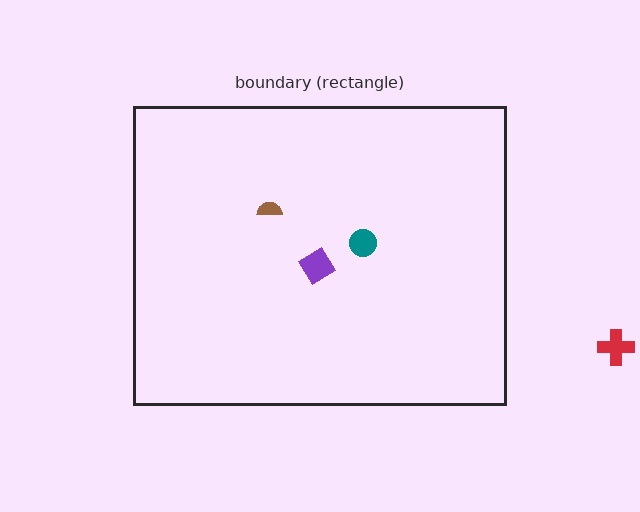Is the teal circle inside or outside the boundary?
Inside.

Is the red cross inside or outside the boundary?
Outside.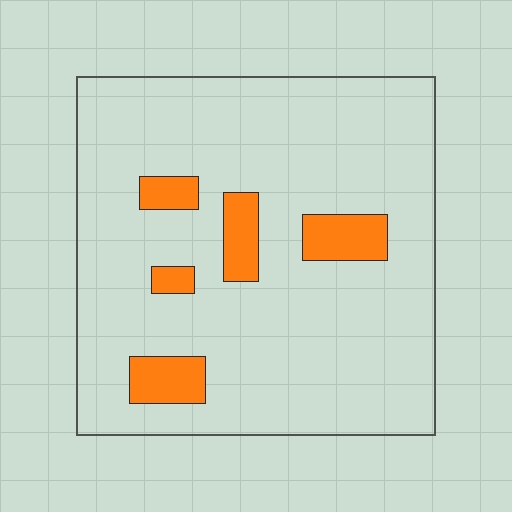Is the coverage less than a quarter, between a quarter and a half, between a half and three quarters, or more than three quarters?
Less than a quarter.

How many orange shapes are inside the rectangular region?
5.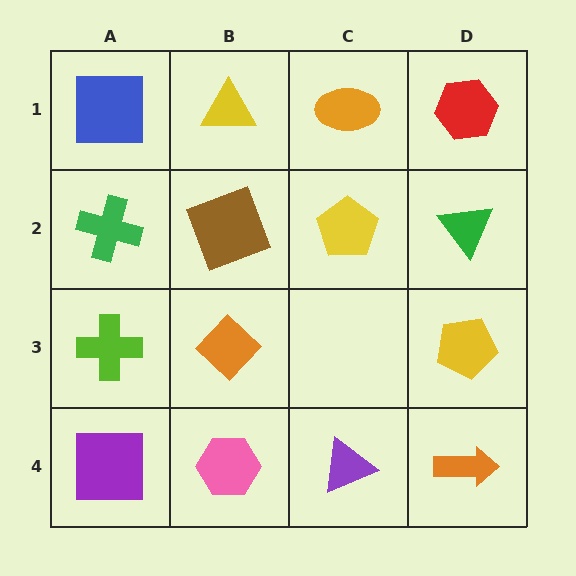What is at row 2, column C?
A yellow pentagon.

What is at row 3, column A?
A lime cross.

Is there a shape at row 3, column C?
No, that cell is empty.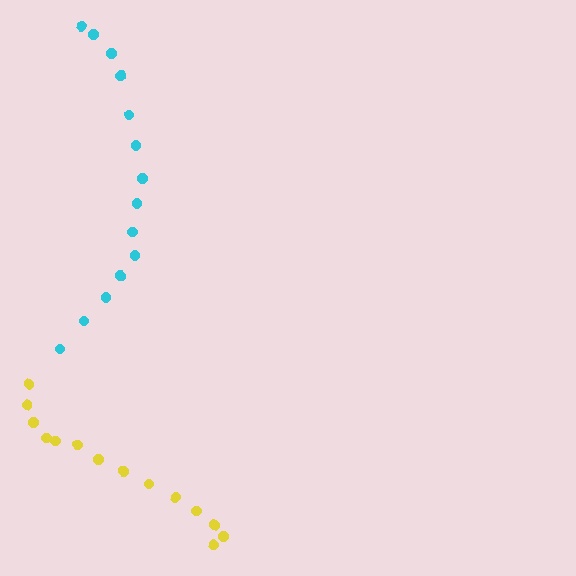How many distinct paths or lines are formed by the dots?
There are 2 distinct paths.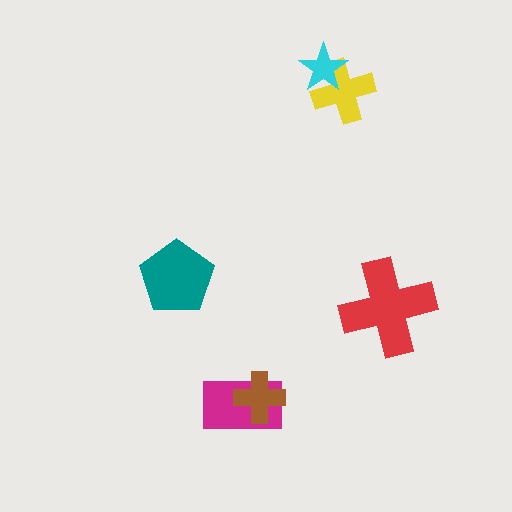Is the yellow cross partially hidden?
Yes, it is partially covered by another shape.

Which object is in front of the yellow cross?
The cyan star is in front of the yellow cross.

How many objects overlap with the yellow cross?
1 object overlaps with the yellow cross.